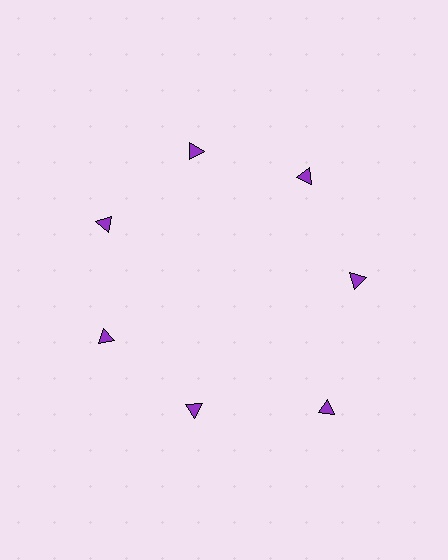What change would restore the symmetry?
The symmetry would be restored by moving it inward, back onto the ring so that all 7 triangles sit at equal angles and equal distance from the center.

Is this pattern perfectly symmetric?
No. The 7 purple triangles are arranged in a ring, but one element near the 5 o'clock position is pushed outward from the center, breaking the 7-fold rotational symmetry.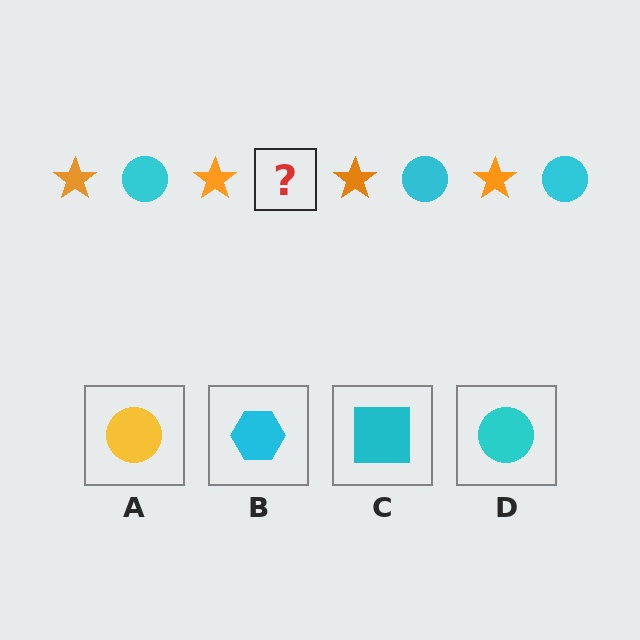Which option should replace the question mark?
Option D.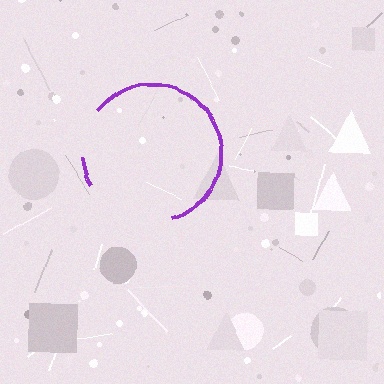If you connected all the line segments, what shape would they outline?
They would outline a circle.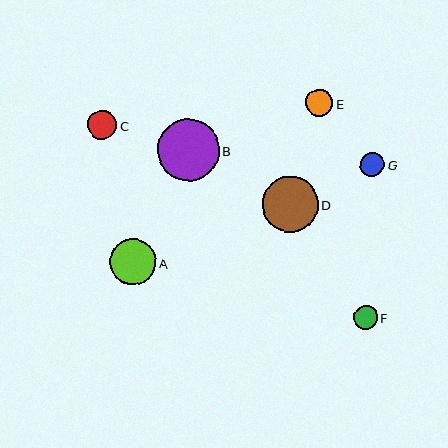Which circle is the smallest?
Circle G is the smallest with a size of approximately 24 pixels.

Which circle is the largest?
Circle B is the largest with a size of approximately 62 pixels.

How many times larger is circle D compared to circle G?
Circle D is approximately 2.3 times the size of circle G.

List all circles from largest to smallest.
From largest to smallest: B, D, A, C, E, F, G.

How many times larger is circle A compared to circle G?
Circle A is approximately 1.9 times the size of circle G.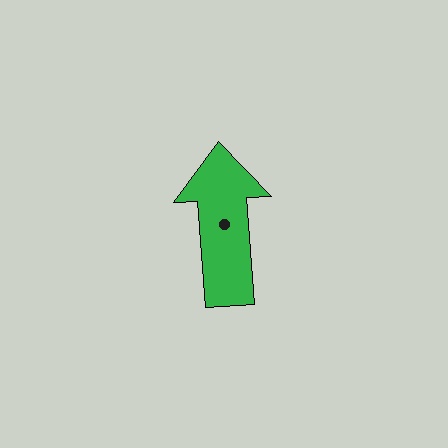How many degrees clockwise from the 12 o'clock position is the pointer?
Approximately 356 degrees.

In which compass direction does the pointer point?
North.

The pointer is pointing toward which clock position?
Roughly 12 o'clock.